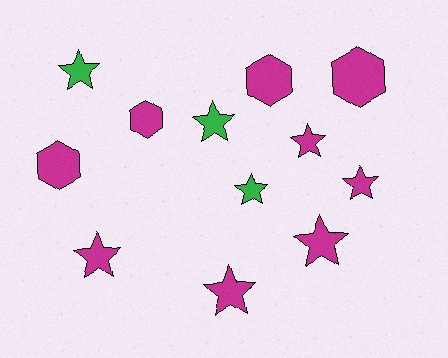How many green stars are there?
There are 3 green stars.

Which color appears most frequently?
Magenta, with 9 objects.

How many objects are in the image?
There are 12 objects.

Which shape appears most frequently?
Star, with 8 objects.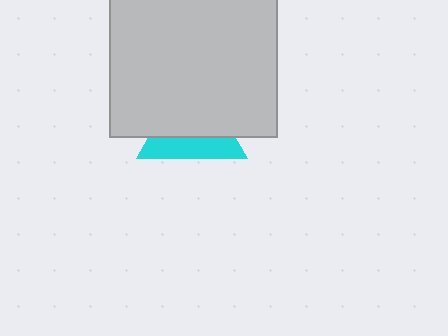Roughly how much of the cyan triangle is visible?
A small part of it is visible (roughly 40%).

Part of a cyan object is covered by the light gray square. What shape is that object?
It is a triangle.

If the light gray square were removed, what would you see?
You would see the complete cyan triangle.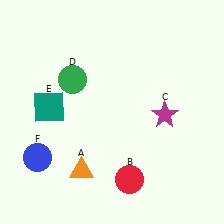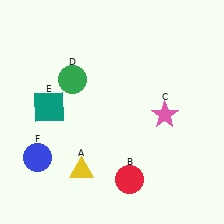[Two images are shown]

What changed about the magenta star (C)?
In Image 1, C is magenta. In Image 2, it changed to pink.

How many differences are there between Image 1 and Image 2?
There are 2 differences between the two images.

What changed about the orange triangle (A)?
In Image 1, A is orange. In Image 2, it changed to yellow.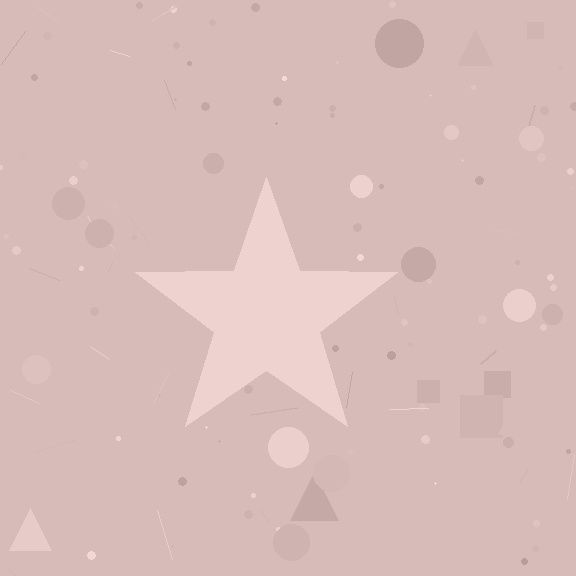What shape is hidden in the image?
A star is hidden in the image.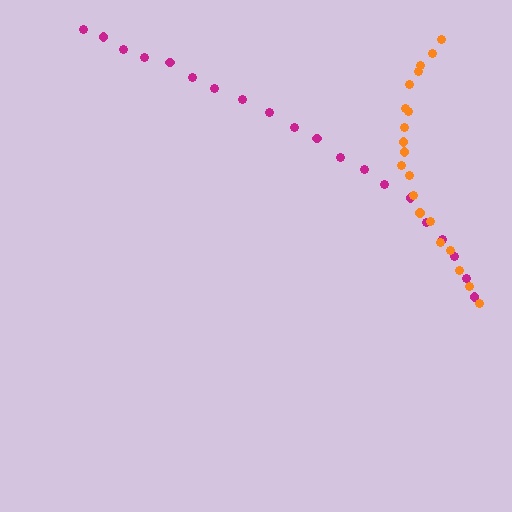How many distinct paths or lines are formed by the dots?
There are 2 distinct paths.